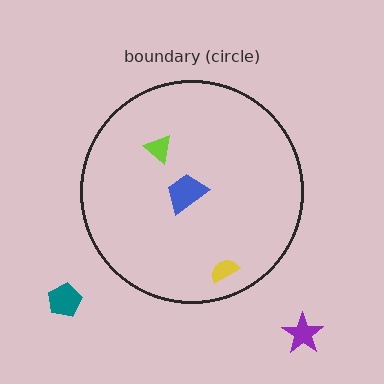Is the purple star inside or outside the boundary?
Outside.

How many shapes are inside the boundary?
3 inside, 2 outside.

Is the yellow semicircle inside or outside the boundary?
Inside.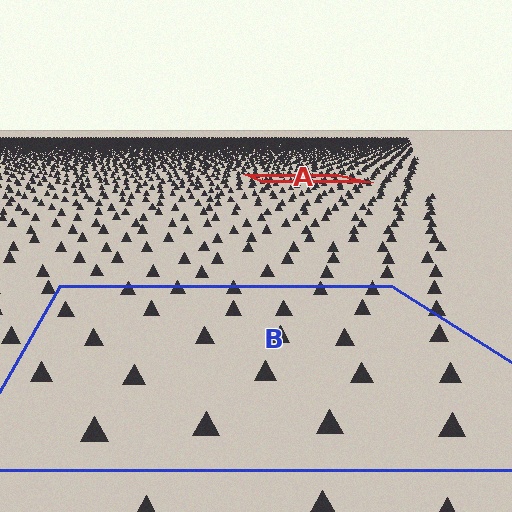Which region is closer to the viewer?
Region B is closer. The texture elements there are larger and more spread out.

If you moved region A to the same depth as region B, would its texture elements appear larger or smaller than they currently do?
They would appear larger. At a closer depth, the same texture elements are projected at a bigger on-screen size.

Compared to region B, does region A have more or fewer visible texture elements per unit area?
Region A has more texture elements per unit area — they are packed more densely because it is farther away.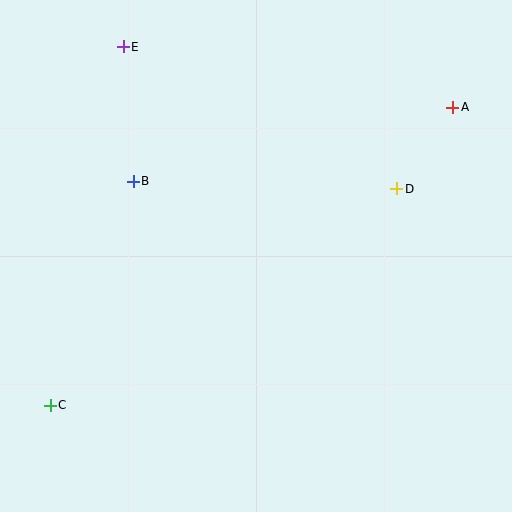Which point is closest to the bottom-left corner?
Point C is closest to the bottom-left corner.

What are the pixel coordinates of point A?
Point A is at (453, 107).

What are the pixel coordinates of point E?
Point E is at (123, 47).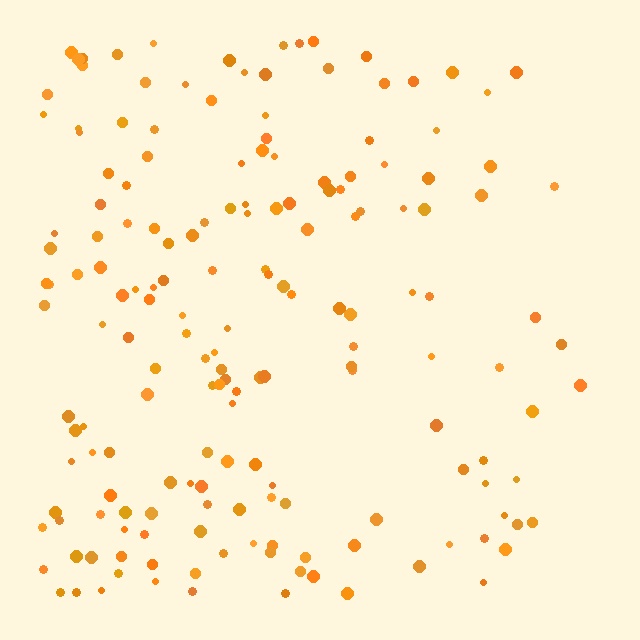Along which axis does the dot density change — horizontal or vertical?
Horizontal.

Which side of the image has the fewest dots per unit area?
The right.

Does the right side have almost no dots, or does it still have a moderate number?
Still a moderate number, just noticeably fewer than the left.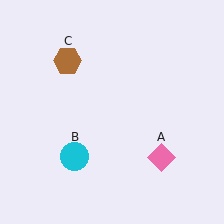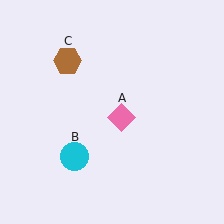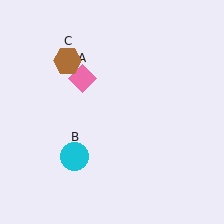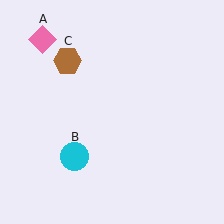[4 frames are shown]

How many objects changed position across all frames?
1 object changed position: pink diamond (object A).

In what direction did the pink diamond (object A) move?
The pink diamond (object A) moved up and to the left.